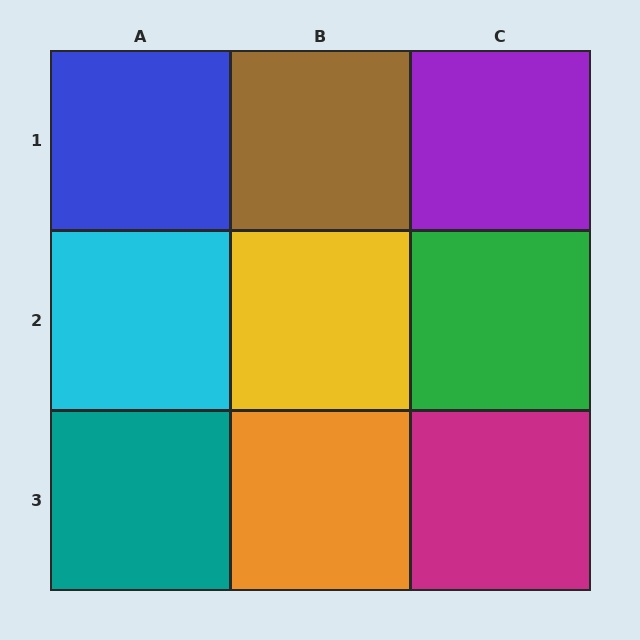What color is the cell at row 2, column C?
Green.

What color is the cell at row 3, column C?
Magenta.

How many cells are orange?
1 cell is orange.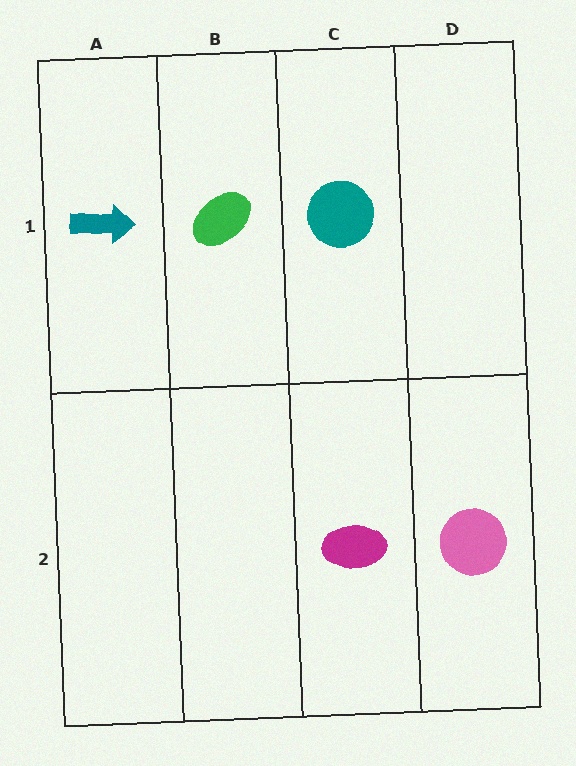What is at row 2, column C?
A magenta ellipse.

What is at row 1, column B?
A green ellipse.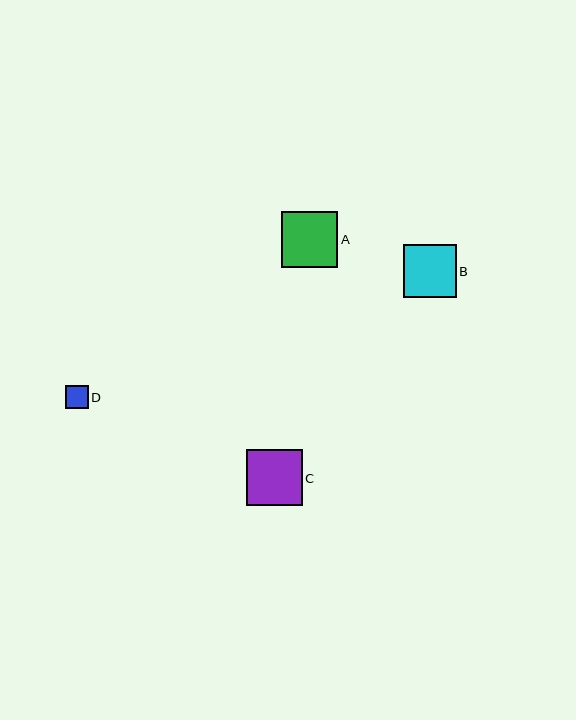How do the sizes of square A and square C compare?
Square A and square C are approximately the same size.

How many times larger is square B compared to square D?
Square B is approximately 2.3 times the size of square D.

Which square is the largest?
Square A is the largest with a size of approximately 56 pixels.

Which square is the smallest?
Square D is the smallest with a size of approximately 23 pixels.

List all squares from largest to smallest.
From largest to smallest: A, C, B, D.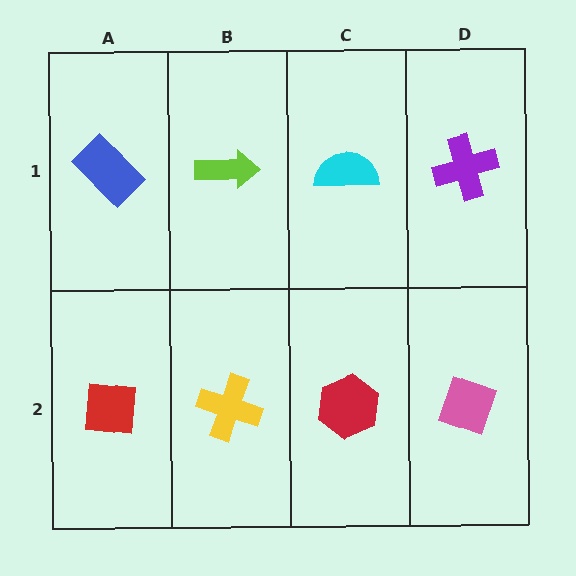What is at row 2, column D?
A pink diamond.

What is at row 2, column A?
A red square.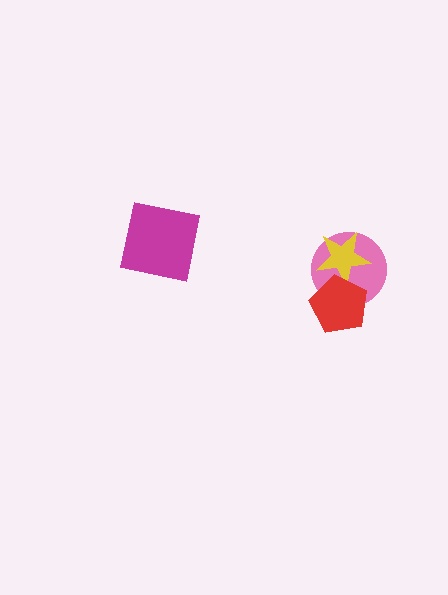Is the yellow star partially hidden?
Yes, it is partially covered by another shape.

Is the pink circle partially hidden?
Yes, it is partially covered by another shape.